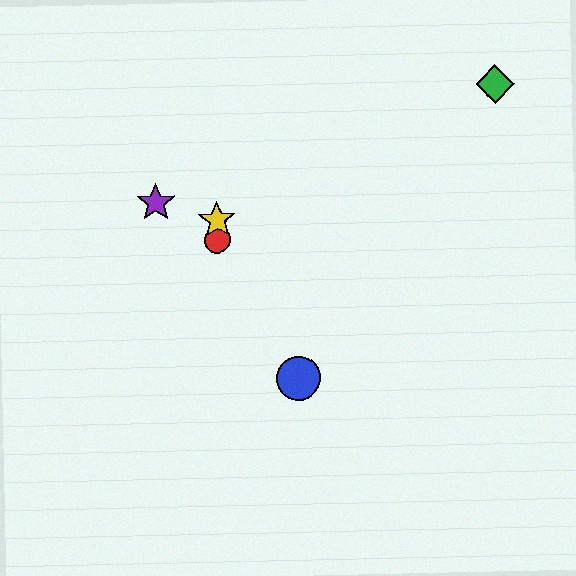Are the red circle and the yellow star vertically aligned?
Yes, both are at x≈217.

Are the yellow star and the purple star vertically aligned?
No, the yellow star is at x≈217 and the purple star is at x≈156.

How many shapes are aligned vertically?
2 shapes (the red circle, the yellow star) are aligned vertically.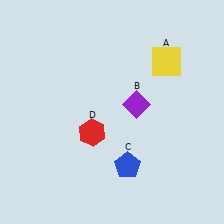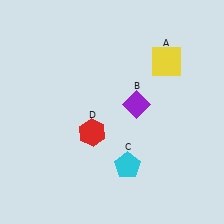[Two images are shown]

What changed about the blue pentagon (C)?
In Image 1, C is blue. In Image 2, it changed to cyan.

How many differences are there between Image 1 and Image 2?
There is 1 difference between the two images.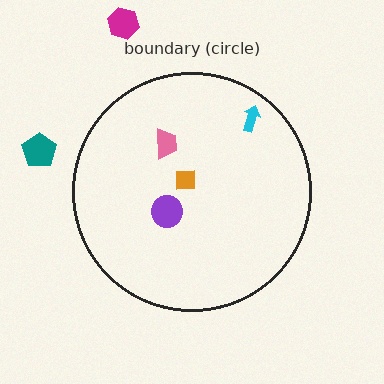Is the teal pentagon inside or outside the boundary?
Outside.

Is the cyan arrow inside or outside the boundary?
Inside.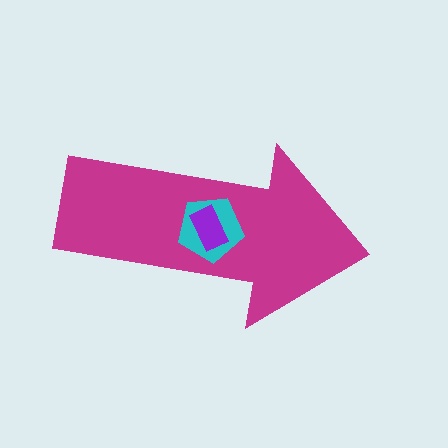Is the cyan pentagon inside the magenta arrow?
Yes.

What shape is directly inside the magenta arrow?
The cyan pentagon.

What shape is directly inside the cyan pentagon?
The purple rectangle.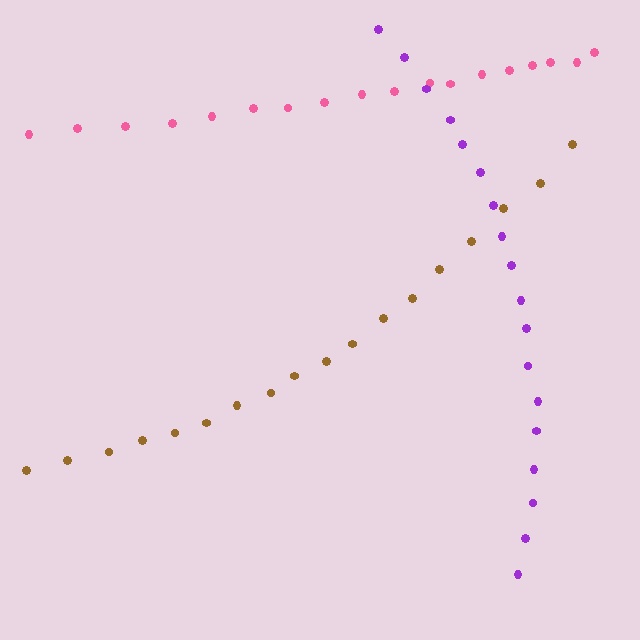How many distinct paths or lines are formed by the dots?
There are 3 distinct paths.